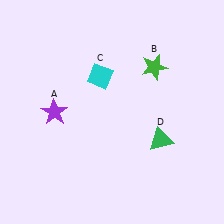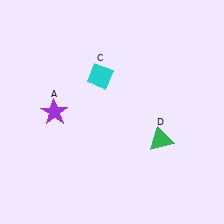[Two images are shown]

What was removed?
The green star (B) was removed in Image 2.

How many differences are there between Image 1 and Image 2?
There is 1 difference between the two images.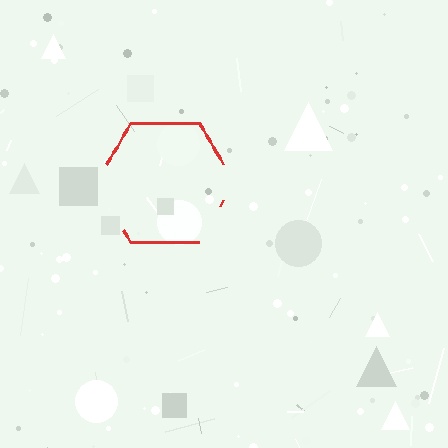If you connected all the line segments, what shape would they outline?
They would outline a hexagon.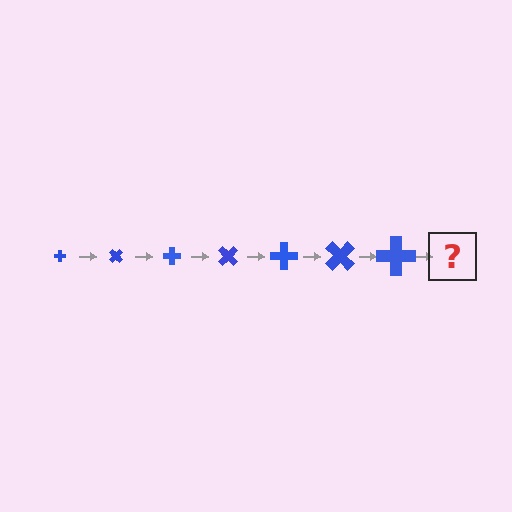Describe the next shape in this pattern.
It should be a cross, larger than the previous one and rotated 315 degrees from the start.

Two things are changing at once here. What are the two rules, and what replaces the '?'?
The two rules are that the cross grows larger each step and it rotates 45 degrees each step. The '?' should be a cross, larger than the previous one and rotated 315 degrees from the start.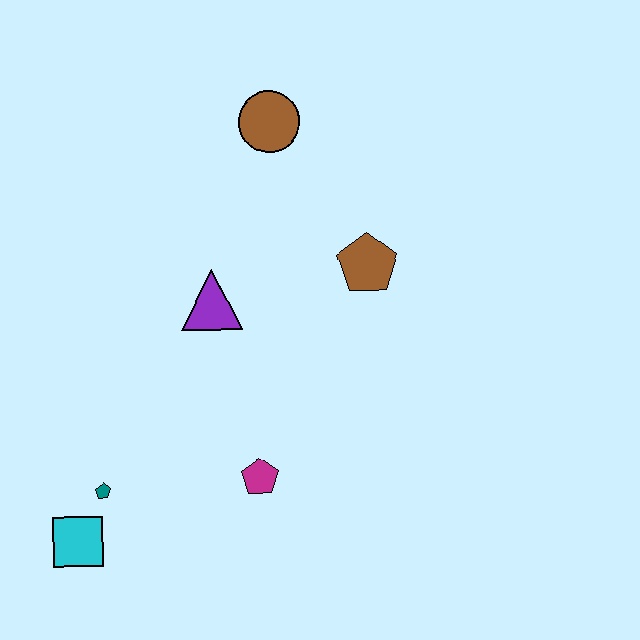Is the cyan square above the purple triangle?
No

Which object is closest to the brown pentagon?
The purple triangle is closest to the brown pentagon.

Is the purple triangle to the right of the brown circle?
No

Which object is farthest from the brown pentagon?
The cyan square is farthest from the brown pentagon.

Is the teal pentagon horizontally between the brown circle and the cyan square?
Yes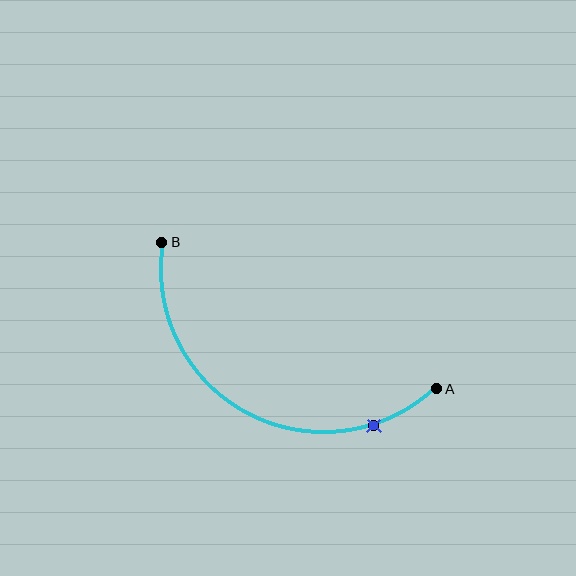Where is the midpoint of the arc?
The arc midpoint is the point on the curve farthest from the straight line joining A and B. It sits below that line.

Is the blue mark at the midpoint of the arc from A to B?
No. The blue mark lies on the arc but is closer to endpoint A. The arc midpoint would be at the point on the curve equidistant along the arc from both A and B.